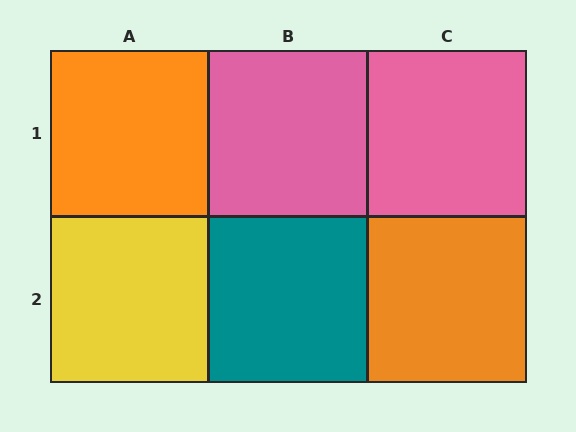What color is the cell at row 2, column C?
Orange.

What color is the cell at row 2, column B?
Teal.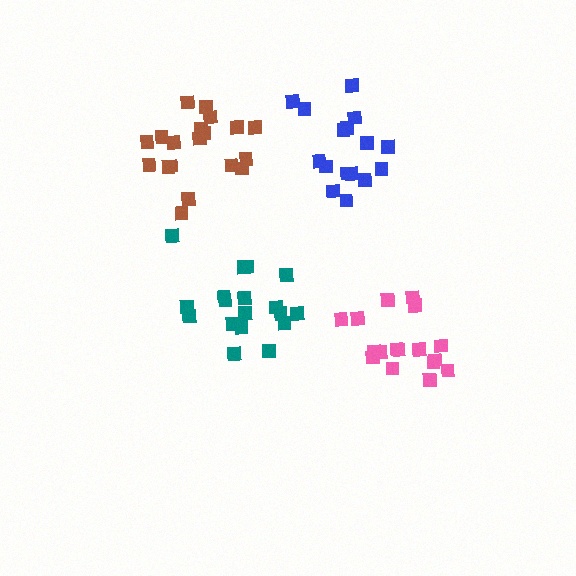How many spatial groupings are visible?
There are 4 spatial groupings.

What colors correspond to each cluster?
The clusters are colored: pink, brown, blue, teal.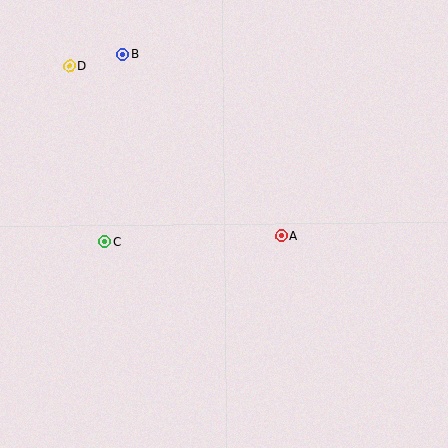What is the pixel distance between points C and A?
The distance between C and A is 177 pixels.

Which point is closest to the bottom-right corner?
Point A is closest to the bottom-right corner.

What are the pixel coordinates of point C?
Point C is at (105, 242).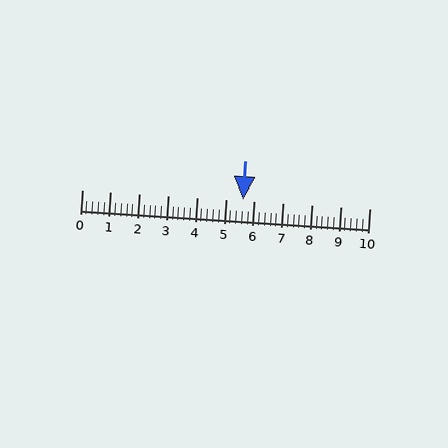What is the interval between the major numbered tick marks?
The major tick marks are spaced 1 units apart.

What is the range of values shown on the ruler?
The ruler shows values from 0 to 10.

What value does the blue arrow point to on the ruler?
The blue arrow points to approximately 5.6.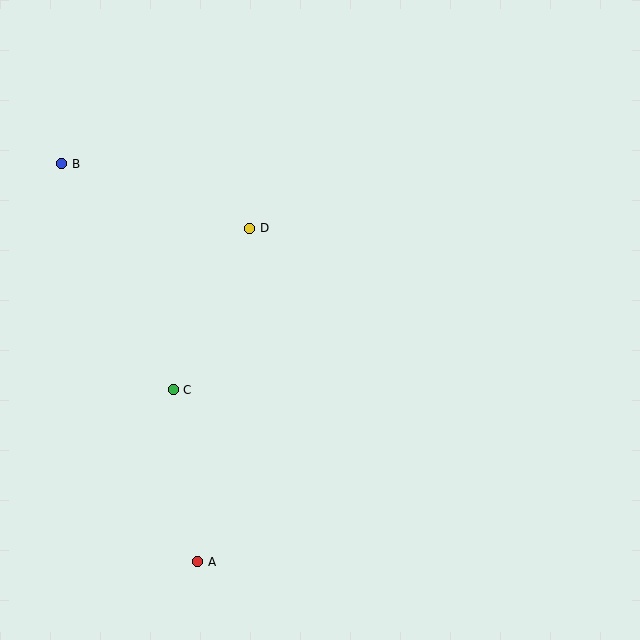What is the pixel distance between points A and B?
The distance between A and B is 421 pixels.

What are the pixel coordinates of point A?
Point A is at (198, 562).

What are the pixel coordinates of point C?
Point C is at (173, 390).